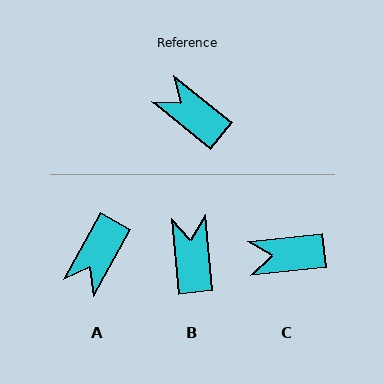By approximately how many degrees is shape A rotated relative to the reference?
Approximately 100 degrees counter-clockwise.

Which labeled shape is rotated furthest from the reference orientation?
A, about 100 degrees away.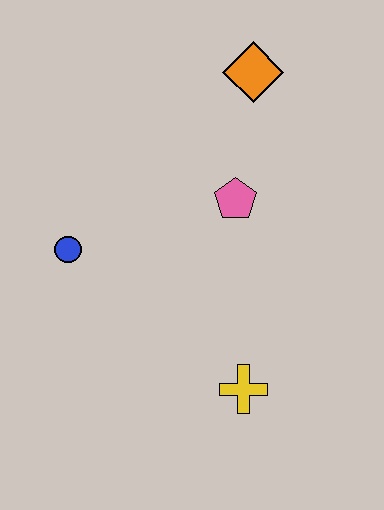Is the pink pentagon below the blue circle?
No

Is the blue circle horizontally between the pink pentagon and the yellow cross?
No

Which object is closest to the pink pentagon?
The orange diamond is closest to the pink pentagon.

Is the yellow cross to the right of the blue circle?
Yes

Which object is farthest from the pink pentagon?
The yellow cross is farthest from the pink pentagon.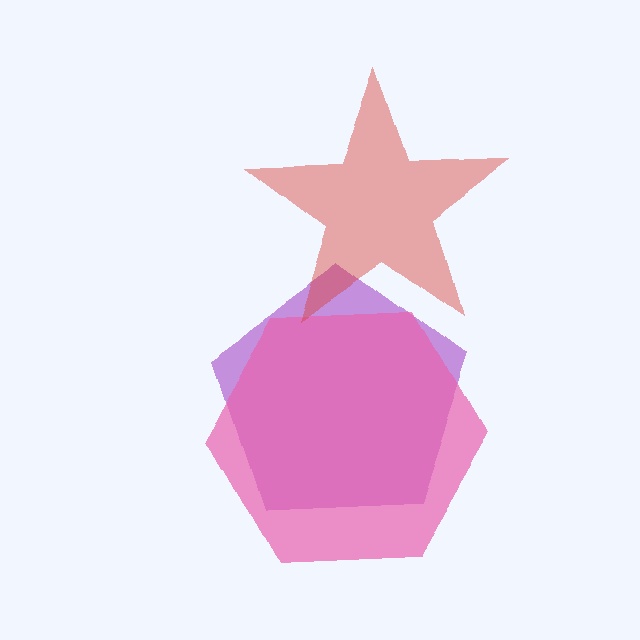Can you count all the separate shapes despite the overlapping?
Yes, there are 3 separate shapes.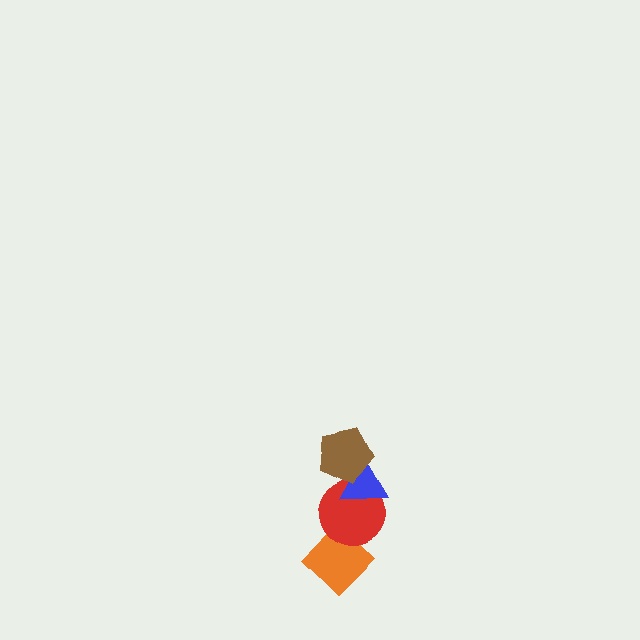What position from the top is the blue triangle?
The blue triangle is 2nd from the top.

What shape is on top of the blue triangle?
The brown pentagon is on top of the blue triangle.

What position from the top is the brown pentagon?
The brown pentagon is 1st from the top.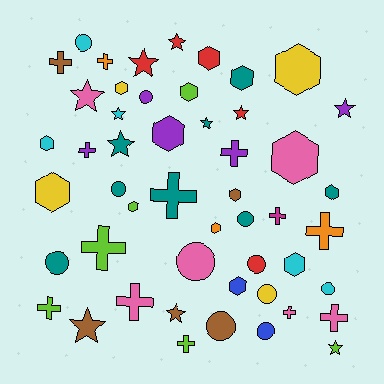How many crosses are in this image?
There are 13 crosses.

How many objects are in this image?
There are 50 objects.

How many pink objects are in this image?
There are 6 pink objects.